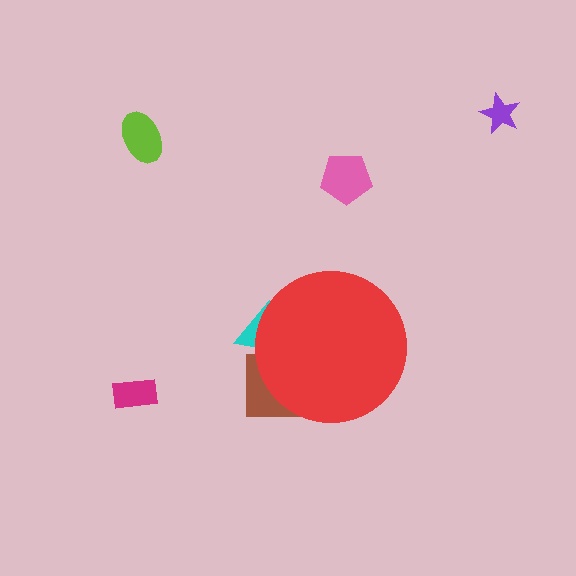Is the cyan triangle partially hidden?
Yes, the cyan triangle is partially hidden behind the red circle.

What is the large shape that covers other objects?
A red circle.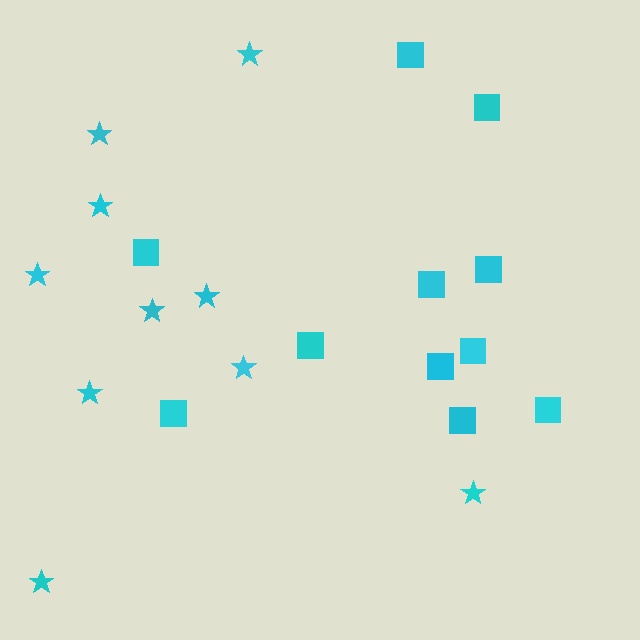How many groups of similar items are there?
There are 2 groups: one group of stars (10) and one group of squares (11).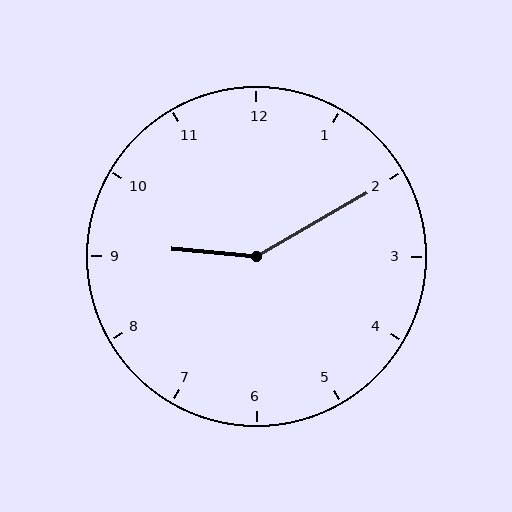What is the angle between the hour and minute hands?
Approximately 145 degrees.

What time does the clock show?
9:10.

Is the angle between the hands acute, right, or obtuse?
It is obtuse.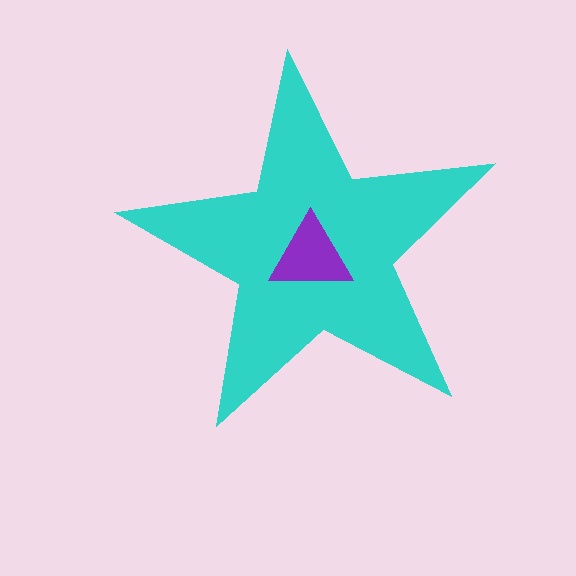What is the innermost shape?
The purple triangle.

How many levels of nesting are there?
2.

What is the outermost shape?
The cyan star.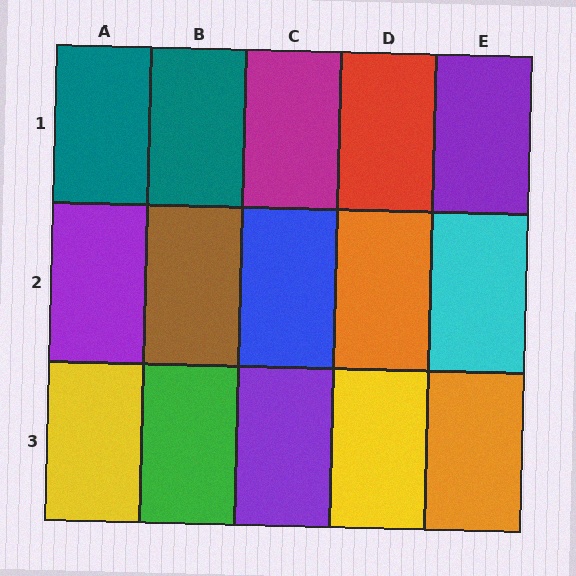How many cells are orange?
2 cells are orange.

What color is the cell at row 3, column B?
Green.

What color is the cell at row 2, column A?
Purple.